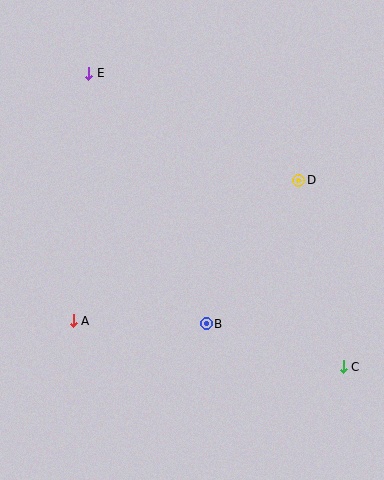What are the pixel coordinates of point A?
Point A is at (73, 321).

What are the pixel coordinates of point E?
Point E is at (89, 73).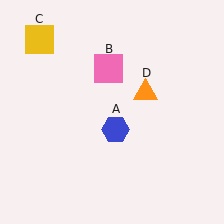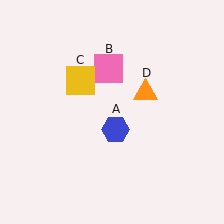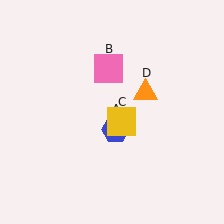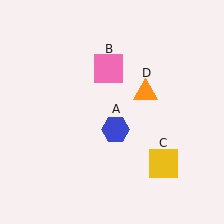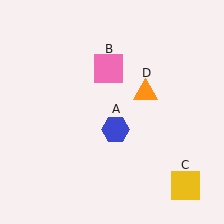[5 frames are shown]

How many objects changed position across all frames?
1 object changed position: yellow square (object C).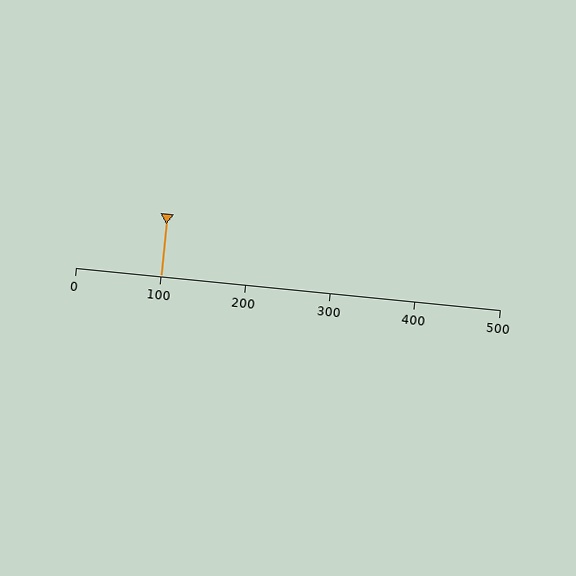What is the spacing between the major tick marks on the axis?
The major ticks are spaced 100 apart.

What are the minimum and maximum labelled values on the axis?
The axis runs from 0 to 500.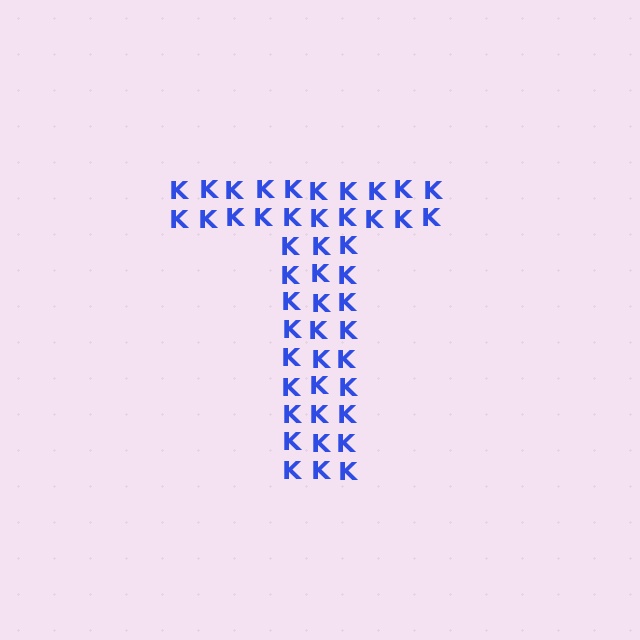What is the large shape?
The large shape is the letter T.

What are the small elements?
The small elements are letter K's.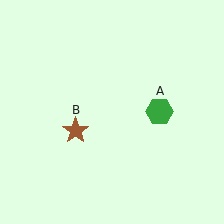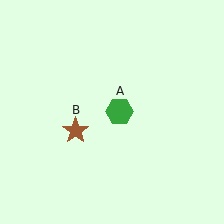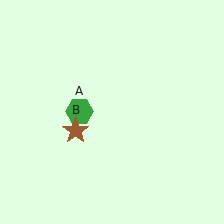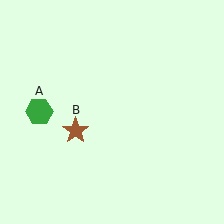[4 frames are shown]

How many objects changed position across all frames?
1 object changed position: green hexagon (object A).